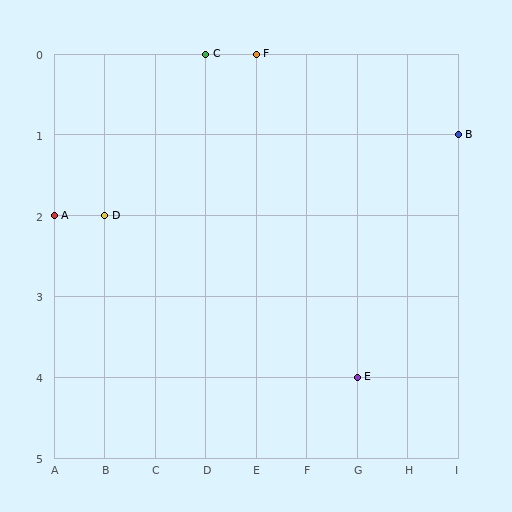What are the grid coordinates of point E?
Point E is at grid coordinates (G, 4).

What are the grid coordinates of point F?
Point F is at grid coordinates (E, 0).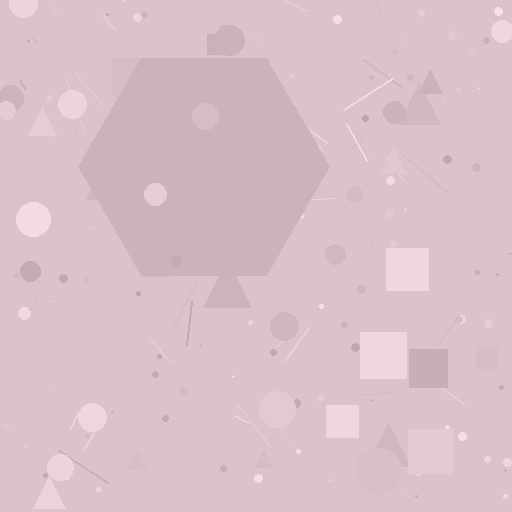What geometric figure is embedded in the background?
A hexagon is embedded in the background.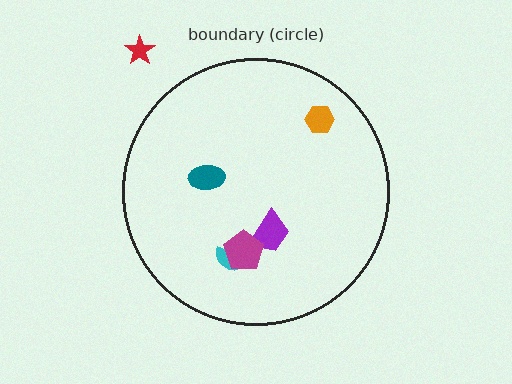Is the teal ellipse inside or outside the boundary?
Inside.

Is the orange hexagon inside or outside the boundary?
Inside.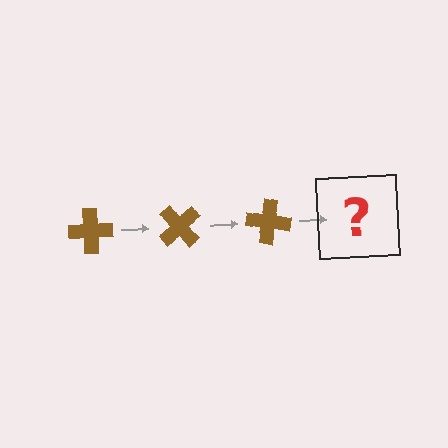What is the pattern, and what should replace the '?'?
The pattern is that the cross rotates 50 degrees each step. The '?' should be a brown cross rotated 150 degrees.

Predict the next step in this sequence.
The next step is a brown cross rotated 150 degrees.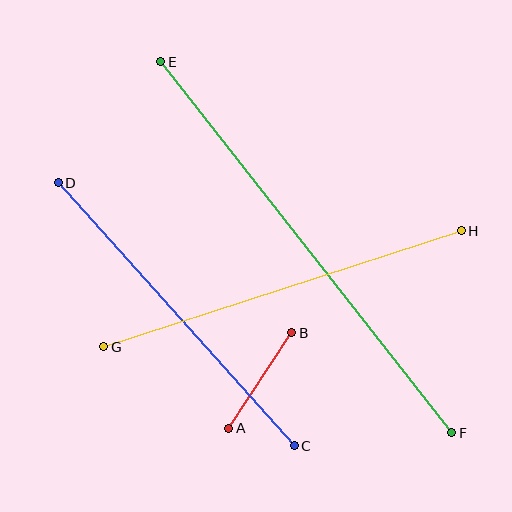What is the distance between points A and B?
The distance is approximately 114 pixels.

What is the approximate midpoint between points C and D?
The midpoint is at approximately (176, 314) pixels.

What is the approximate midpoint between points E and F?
The midpoint is at approximately (306, 247) pixels.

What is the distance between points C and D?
The distance is approximately 353 pixels.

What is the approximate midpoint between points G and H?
The midpoint is at approximately (283, 289) pixels.